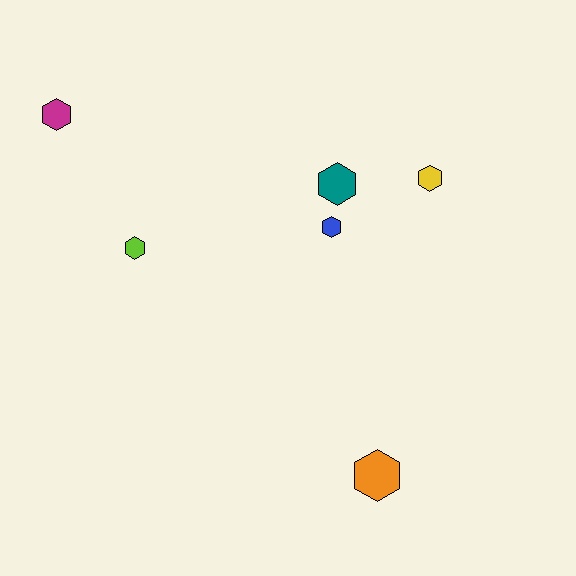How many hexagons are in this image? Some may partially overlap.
There are 6 hexagons.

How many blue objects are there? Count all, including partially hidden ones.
There is 1 blue object.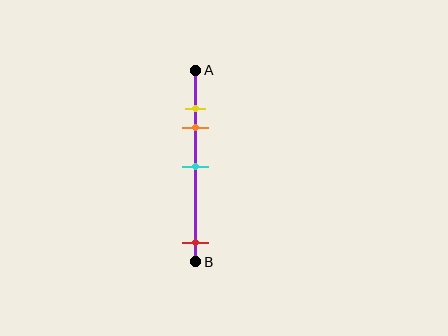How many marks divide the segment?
There are 4 marks dividing the segment.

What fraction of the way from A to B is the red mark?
The red mark is approximately 90% (0.9) of the way from A to B.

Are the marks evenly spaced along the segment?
No, the marks are not evenly spaced.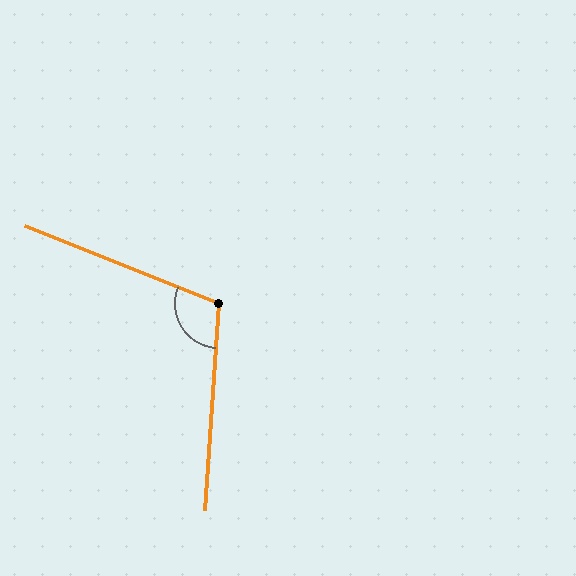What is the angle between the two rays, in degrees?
Approximately 108 degrees.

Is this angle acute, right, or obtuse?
It is obtuse.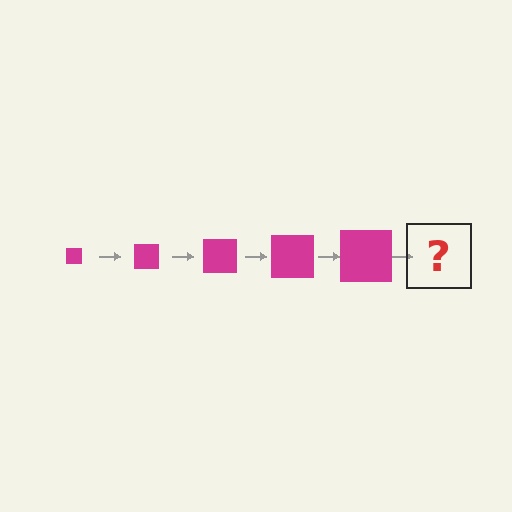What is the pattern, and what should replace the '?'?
The pattern is that the square gets progressively larger each step. The '?' should be a magenta square, larger than the previous one.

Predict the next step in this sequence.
The next step is a magenta square, larger than the previous one.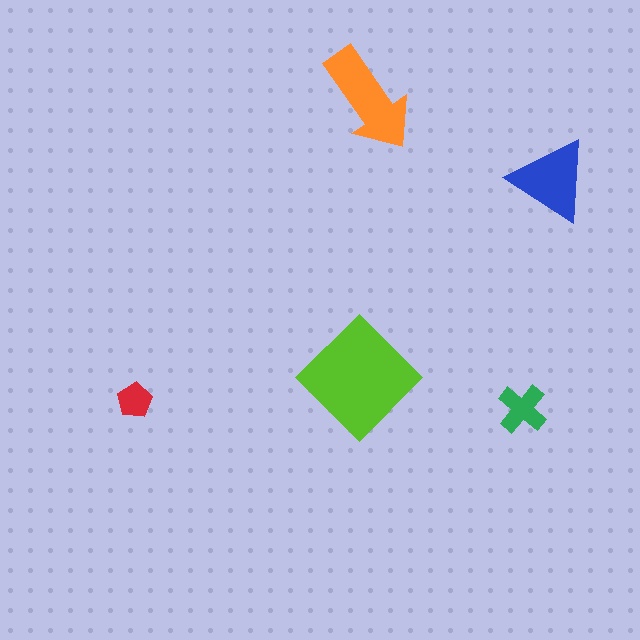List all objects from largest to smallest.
The lime diamond, the orange arrow, the blue triangle, the green cross, the red pentagon.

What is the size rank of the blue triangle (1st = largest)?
3rd.